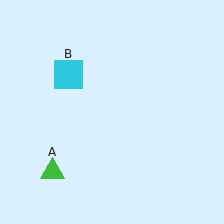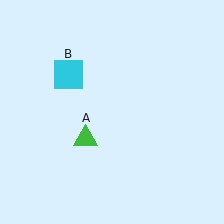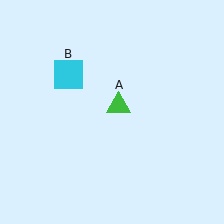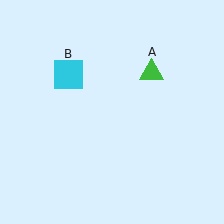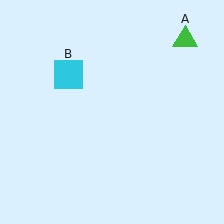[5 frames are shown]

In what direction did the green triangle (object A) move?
The green triangle (object A) moved up and to the right.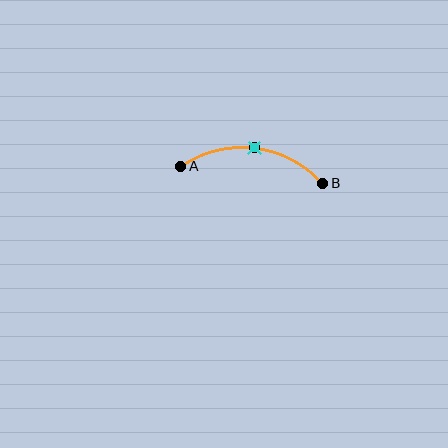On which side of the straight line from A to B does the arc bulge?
The arc bulges above the straight line connecting A and B.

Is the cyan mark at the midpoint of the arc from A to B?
Yes. The cyan mark lies on the arc at equal arc-length from both A and B — it is the arc midpoint.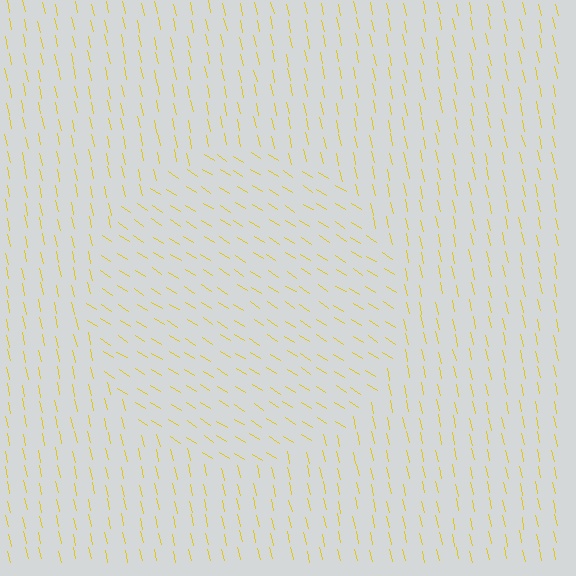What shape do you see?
I see a circle.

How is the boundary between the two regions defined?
The boundary is defined purely by a change in line orientation (approximately 45 degrees difference). All lines are the same color and thickness.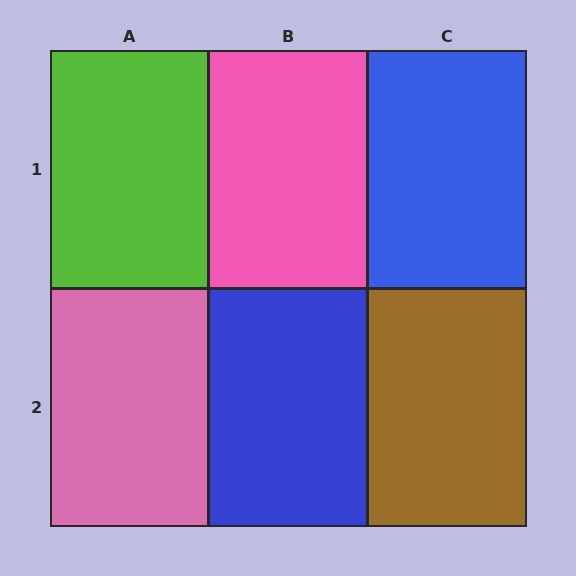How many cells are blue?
2 cells are blue.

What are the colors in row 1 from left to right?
Lime, pink, blue.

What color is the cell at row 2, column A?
Pink.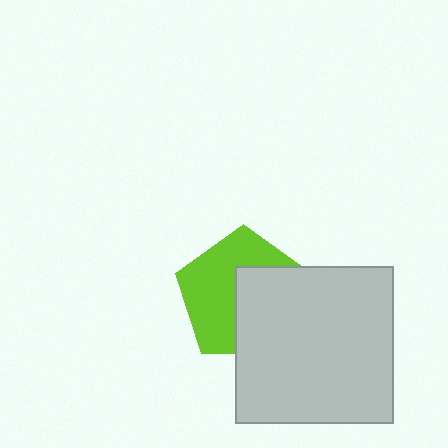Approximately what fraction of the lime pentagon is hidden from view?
Roughly 46% of the lime pentagon is hidden behind the light gray square.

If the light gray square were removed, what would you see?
You would see the complete lime pentagon.